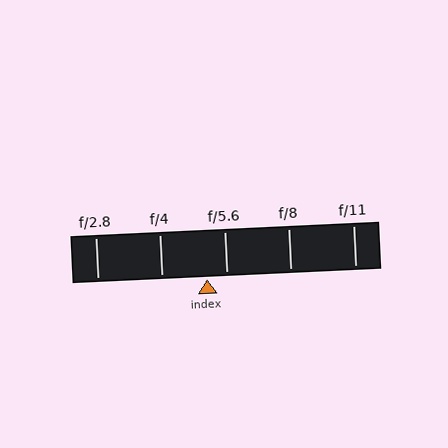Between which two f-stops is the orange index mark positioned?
The index mark is between f/4 and f/5.6.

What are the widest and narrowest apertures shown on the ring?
The widest aperture shown is f/2.8 and the narrowest is f/11.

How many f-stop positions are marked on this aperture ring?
There are 5 f-stop positions marked.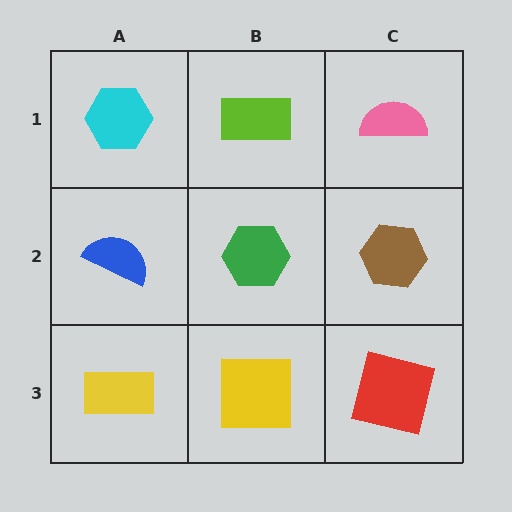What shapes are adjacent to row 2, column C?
A pink semicircle (row 1, column C), a red square (row 3, column C), a green hexagon (row 2, column B).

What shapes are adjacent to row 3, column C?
A brown hexagon (row 2, column C), a yellow square (row 3, column B).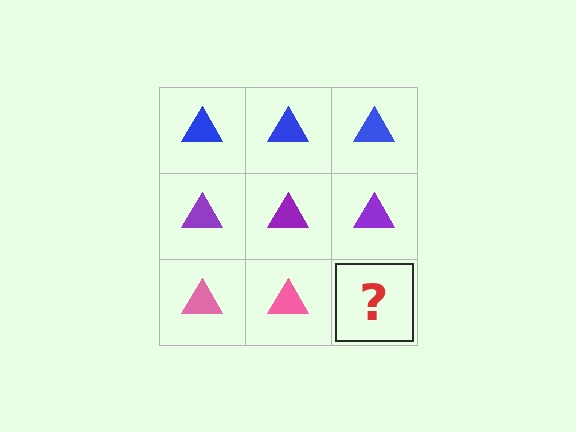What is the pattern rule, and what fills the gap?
The rule is that each row has a consistent color. The gap should be filled with a pink triangle.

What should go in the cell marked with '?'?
The missing cell should contain a pink triangle.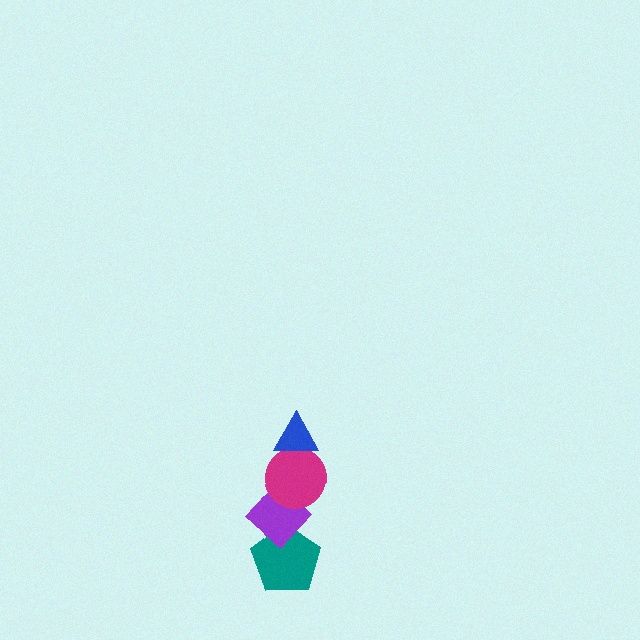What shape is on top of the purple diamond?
The magenta circle is on top of the purple diamond.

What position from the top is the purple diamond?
The purple diamond is 3rd from the top.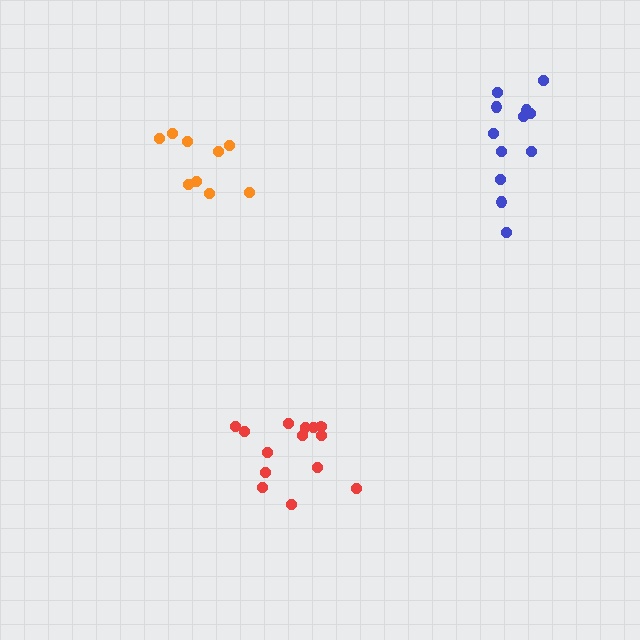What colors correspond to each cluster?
The clusters are colored: red, orange, blue.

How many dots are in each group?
Group 1: 14 dots, Group 2: 9 dots, Group 3: 12 dots (35 total).